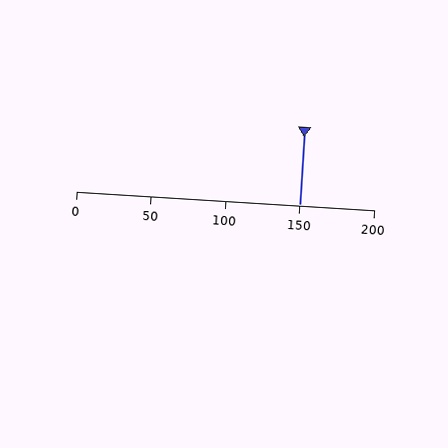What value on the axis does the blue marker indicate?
The marker indicates approximately 150.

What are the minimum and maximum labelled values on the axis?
The axis runs from 0 to 200.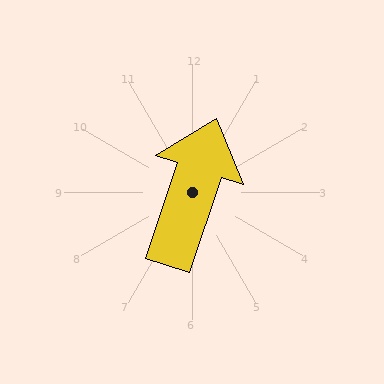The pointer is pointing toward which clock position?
Roughly 1 o'clock.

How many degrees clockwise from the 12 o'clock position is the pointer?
Approximately 19 degrees.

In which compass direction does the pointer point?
North.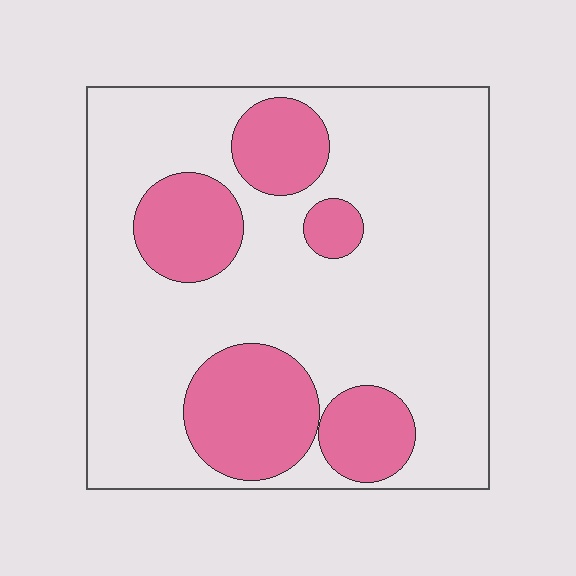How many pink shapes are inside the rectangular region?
5.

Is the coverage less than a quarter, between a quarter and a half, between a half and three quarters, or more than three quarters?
Between a quarter and a half.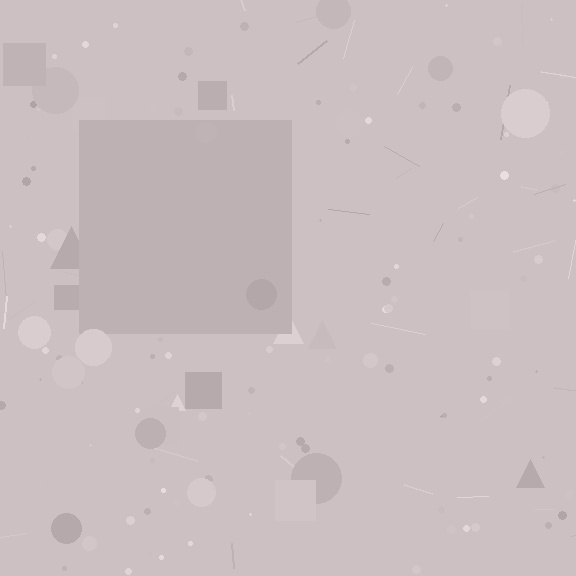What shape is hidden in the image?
A square is hidden in the image.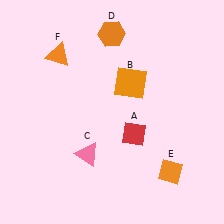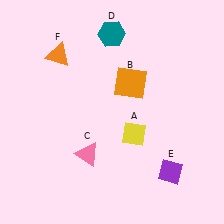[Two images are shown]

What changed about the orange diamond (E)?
In Image 1, E is orange. In Image 2, it changed to purple.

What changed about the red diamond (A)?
In Image 1, A is red. In Image 2, it changed to yellow.